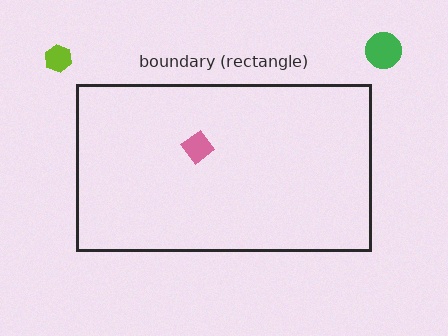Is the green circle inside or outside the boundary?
Outside.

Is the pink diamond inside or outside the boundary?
Inside.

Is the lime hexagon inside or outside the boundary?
Outside.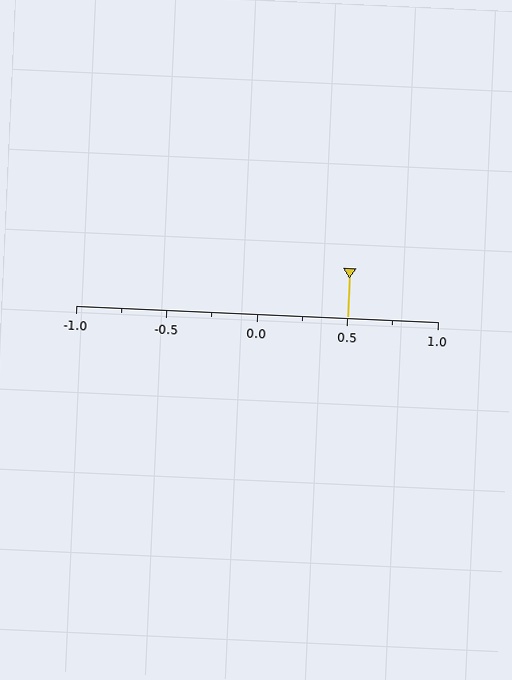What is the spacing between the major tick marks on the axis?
The major ticks are spaced 0.5 apart.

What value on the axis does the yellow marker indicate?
The marker indicates approximately 0.5.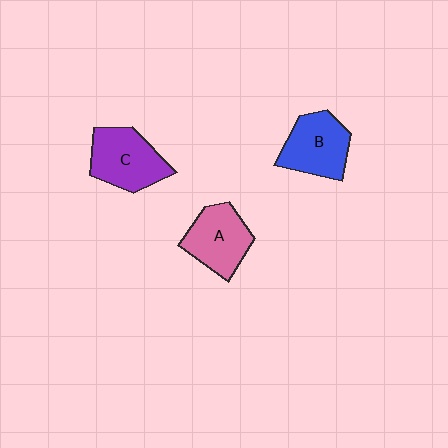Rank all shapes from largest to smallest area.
From largest to smallest: C (purple), B (blue), A (pink).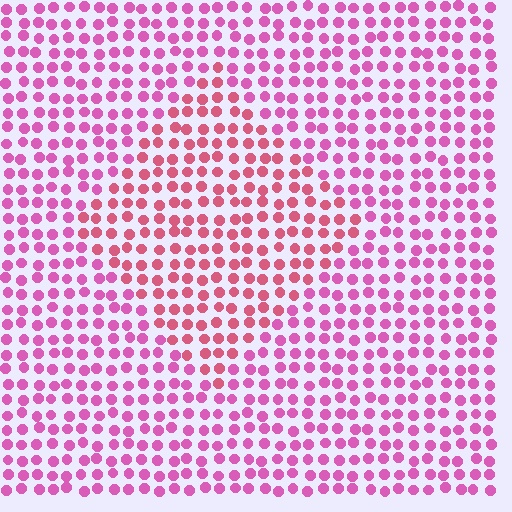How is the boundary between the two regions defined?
The boundary is defined purely by a slight shift in hue (about 28 degrees). Spacing, size, and orientation are identical on both sides.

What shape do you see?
I see a diamond.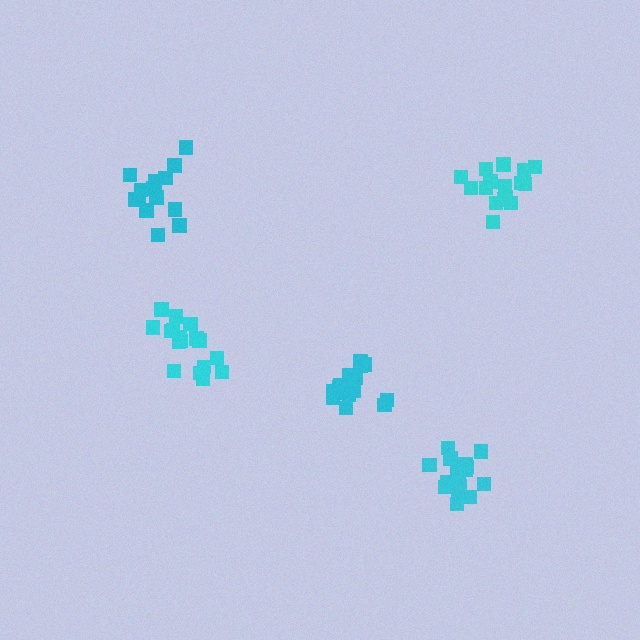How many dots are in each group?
Group 1: 16 dots, Group 2: 17 dots, Group 3: 16 dots, Group 4: 18 dots, Group 5: 16 dots (83 total).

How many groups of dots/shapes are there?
There are 5 groups.